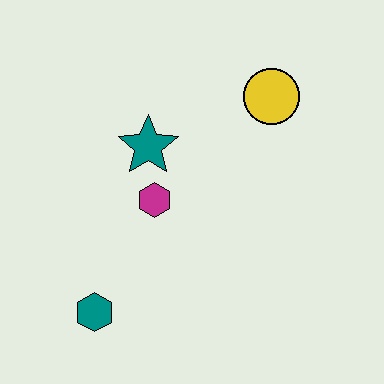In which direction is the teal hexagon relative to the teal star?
The teal hexagon is below the teal star.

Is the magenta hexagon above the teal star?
No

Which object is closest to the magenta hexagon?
The teal star is closest to the magenta hexagon.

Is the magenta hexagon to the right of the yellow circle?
No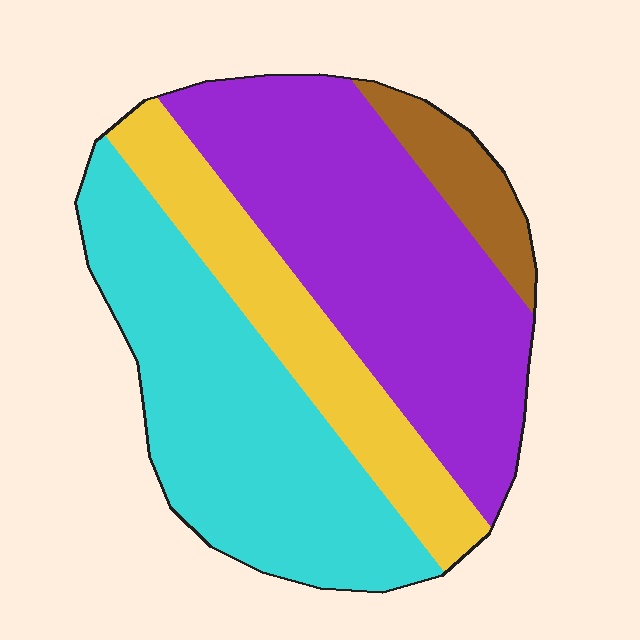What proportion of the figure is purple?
Purple covers 39% of the figure.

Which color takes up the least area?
Brown, at roughly 5%.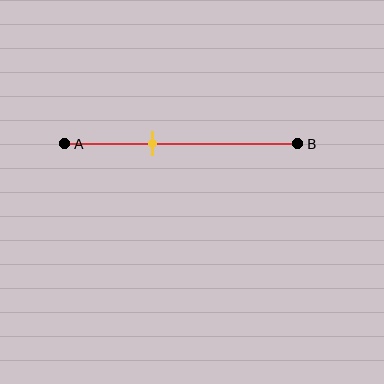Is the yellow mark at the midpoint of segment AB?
No, the mark is at about 35% from A, not at the 50% midpoint.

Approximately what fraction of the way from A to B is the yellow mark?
The yellow mark is approximately 35% of the way from A to B.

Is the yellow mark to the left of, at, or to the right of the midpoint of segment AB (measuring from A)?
The yellow mark is to the left of the midpoint of segment AB.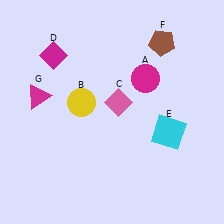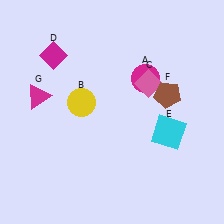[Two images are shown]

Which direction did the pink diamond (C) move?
The pink diamond (C) moved right.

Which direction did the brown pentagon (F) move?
The brown pentagon (F) moved down.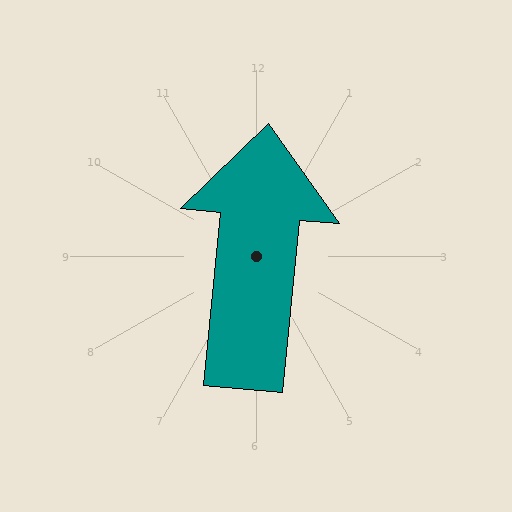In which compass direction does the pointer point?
North.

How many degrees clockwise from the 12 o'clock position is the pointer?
Approximately 6 degrees.